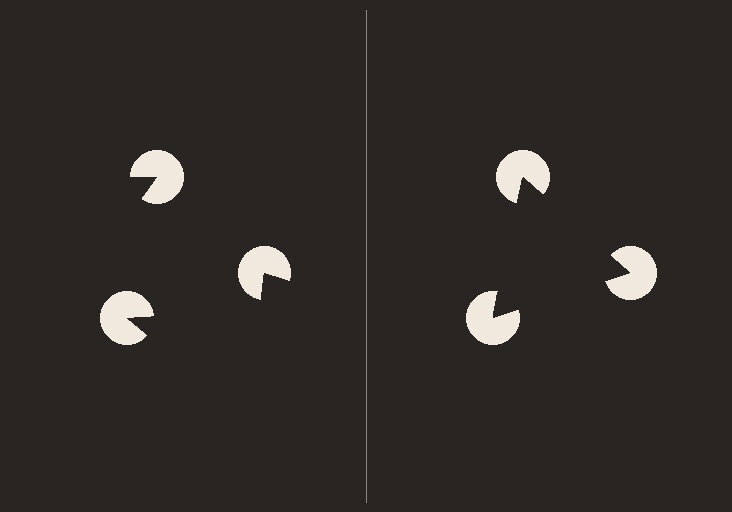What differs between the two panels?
The pac-man discs are positioned identically on both sides; only the wedge orientations differ. On the right they align to a triangle; on the left they are misaligned.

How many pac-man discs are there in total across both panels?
6 — 3 on each side.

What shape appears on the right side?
An illusory triangle.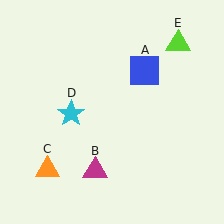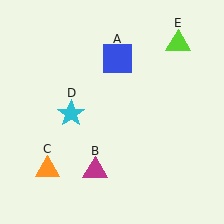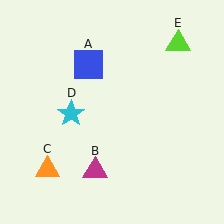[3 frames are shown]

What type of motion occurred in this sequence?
The blue square (object A) rotated counterclockwise around the center of the scene.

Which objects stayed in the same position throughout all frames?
Magenta triangle (object B) and orange triangle (object C) and cyan star (object D) and lime triangle (object E) remained stationary.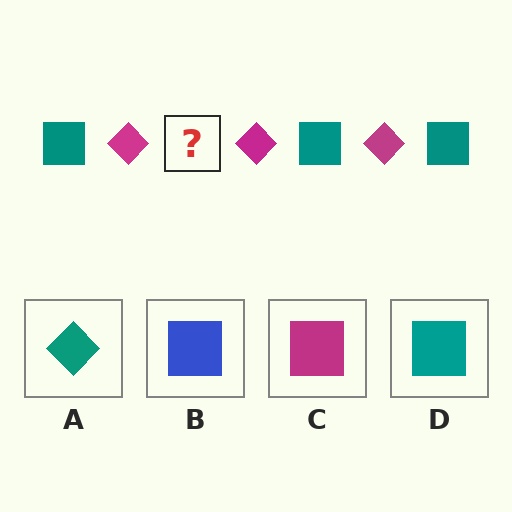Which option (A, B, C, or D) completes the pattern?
D.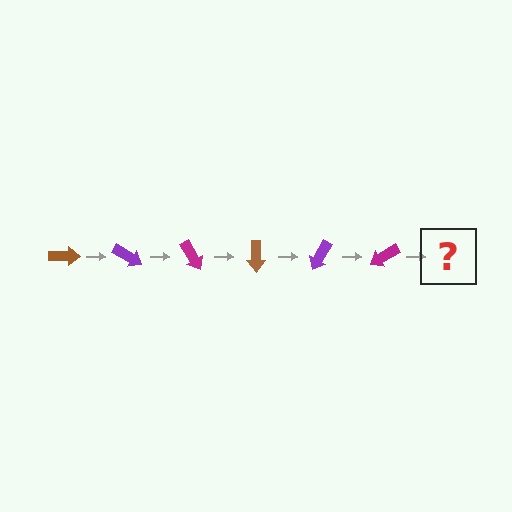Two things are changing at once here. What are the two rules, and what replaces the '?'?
The two rules are that it rotates 30 degrees each step and the color cycles through brown, purple, and magenta. The '?' should be a brown arrow, rotated 180 degrees from the start.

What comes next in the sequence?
The next element should be a brown arrow, rotated 180 degrees from the start.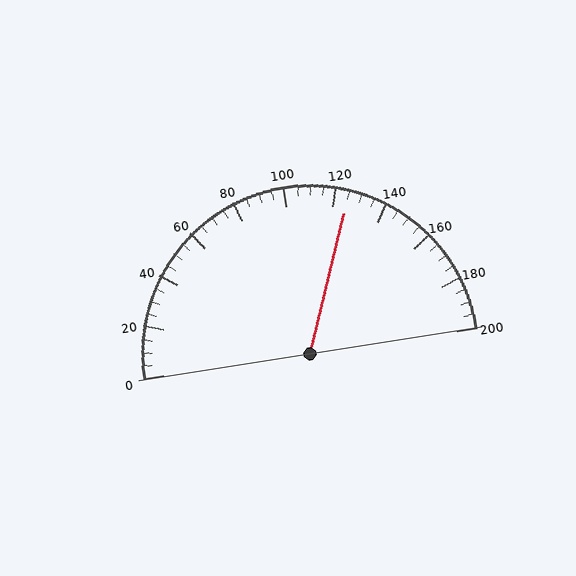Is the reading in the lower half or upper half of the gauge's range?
The reading is in the upper half of the range (0 to 200).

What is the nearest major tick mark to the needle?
The nearest major tick mark is 120.